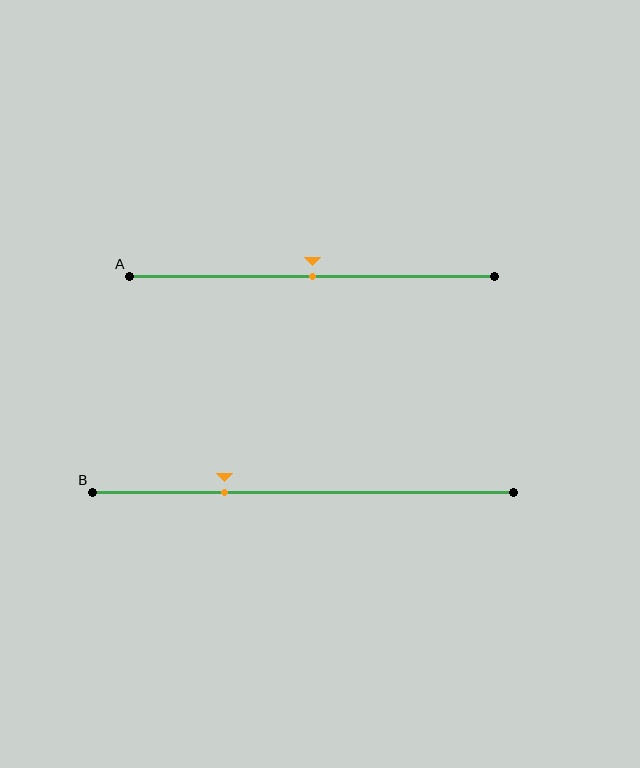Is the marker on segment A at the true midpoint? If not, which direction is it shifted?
Yes, the marker on segment A is at the true midpoint.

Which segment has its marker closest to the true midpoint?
Segment A has its marker closest to the true midpoint.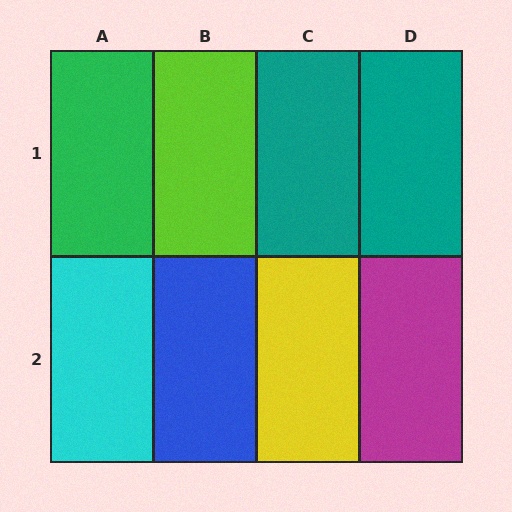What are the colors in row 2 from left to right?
Cyan, blue, yellow, magenta.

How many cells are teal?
2 cells are teal.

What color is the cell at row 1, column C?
Teal.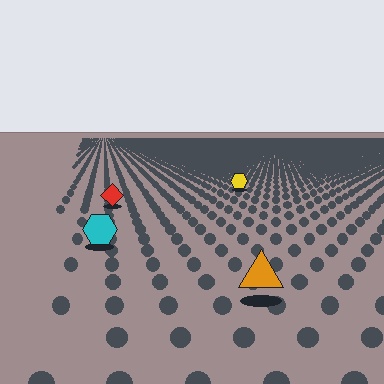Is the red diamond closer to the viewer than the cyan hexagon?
No. The cyan hexagon is closer — you can tell from the texture gradient: the ground texture is coarser near it.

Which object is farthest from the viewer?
The yellow hexagon is farthest from the viewer. It appears smaller and the ground texture around it is denser.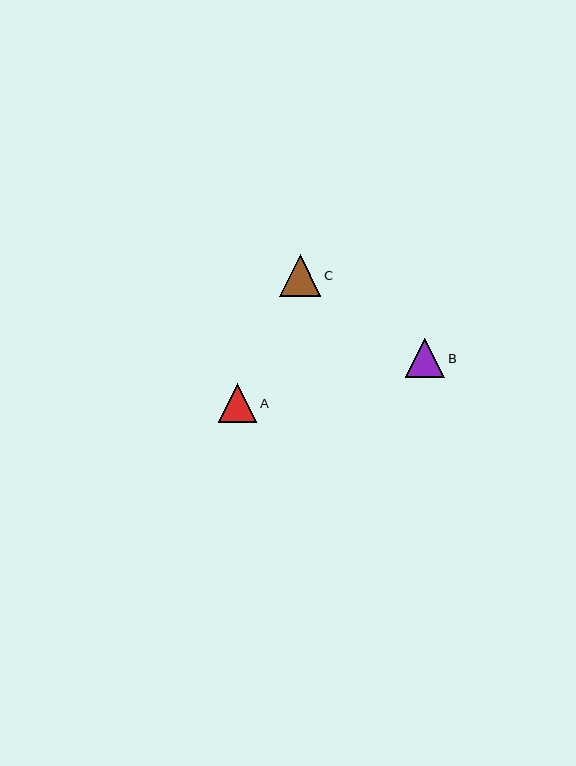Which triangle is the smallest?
Triangle A is the smallest with a size of approximately 38 pixels.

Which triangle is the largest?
Triangle C is the largest with a size of approximately 42 pixels.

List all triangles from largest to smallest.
From largest to smallest: C, B, A.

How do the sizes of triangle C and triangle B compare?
Triangle C and triangle B are approximately the same size.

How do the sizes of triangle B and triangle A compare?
Triangle B and triangle A are approximately the same size.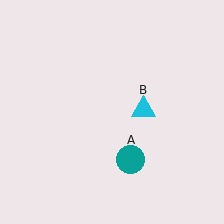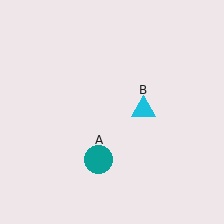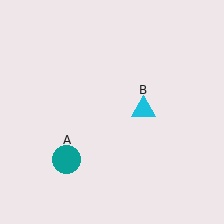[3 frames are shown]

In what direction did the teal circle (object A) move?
The teal circle (object A) moved left.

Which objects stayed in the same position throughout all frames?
Cyan triangle (object B) remained stationary.